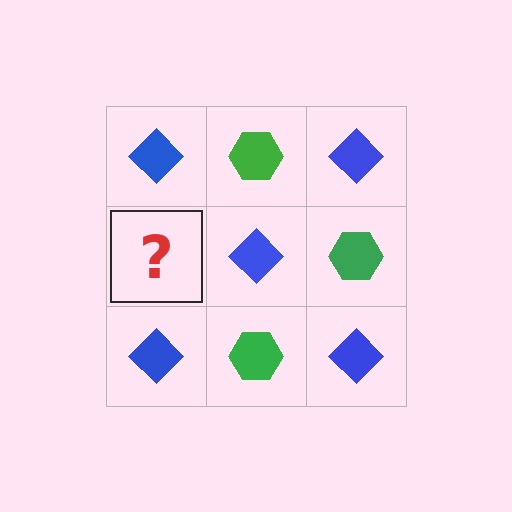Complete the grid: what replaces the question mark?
The question mark should be replaced with a green hexagon.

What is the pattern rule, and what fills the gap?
The rule is that it alternates blue diamond and green hexagon in a checkerboard pattern. The gap should be filled with a green hexagon.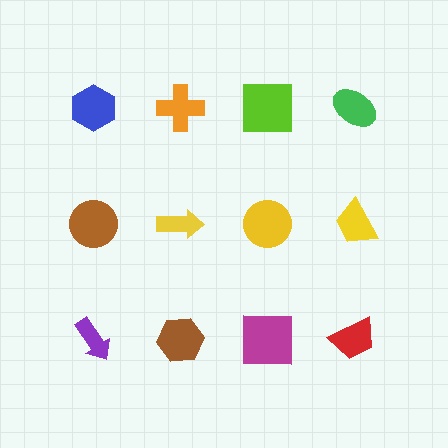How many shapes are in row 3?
4 shapes.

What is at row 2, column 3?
A yellow circle.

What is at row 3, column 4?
A red trapezoid.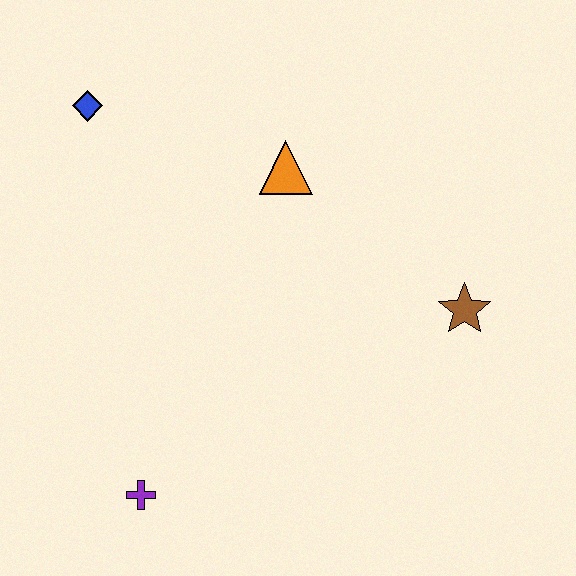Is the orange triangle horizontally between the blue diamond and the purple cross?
No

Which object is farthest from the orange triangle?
The purple cross is farthest from the orange triangle.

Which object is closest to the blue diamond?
The orange triangle is closest to the blue diamond.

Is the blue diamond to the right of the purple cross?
No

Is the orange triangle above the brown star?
Yes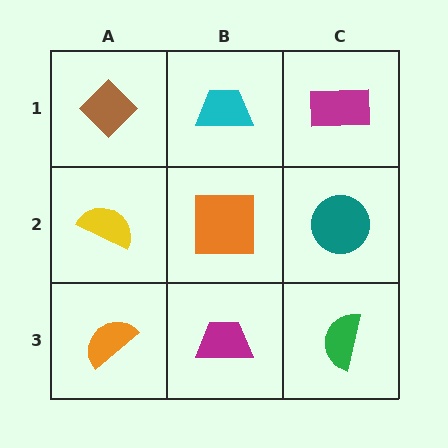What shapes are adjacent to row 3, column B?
An orange square (row 2, column B), an orange semicircle (row 3, column A), a green semicircle (row 3, column C).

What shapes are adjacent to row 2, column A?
A brown diamond (row 1, column A), an orange semicircle (row 3, column A), an orange square (row 2, column B).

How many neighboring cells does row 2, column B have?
4.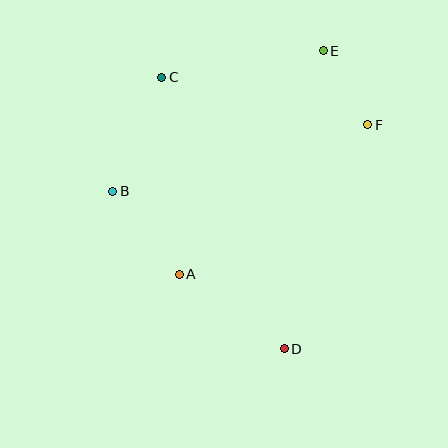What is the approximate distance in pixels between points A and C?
The distance between A and C is approximately 198 pixels.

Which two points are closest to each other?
Points E and F are closest to each other.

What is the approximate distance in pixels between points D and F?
The distance between D and F is approximately 239 pixels.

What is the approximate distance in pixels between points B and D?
The distance between B and D is approximately 233 pixels.